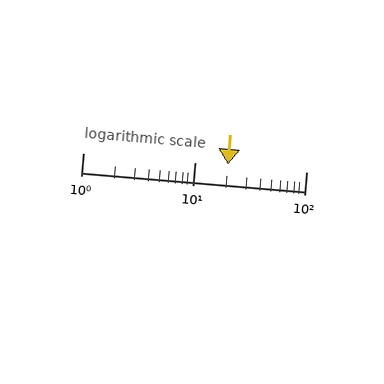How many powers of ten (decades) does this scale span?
The scale spans 2 decades, from 1 to 100.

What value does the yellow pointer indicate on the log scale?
The pointer indicates approximately 20.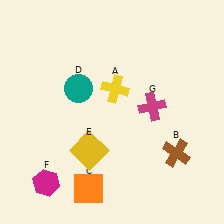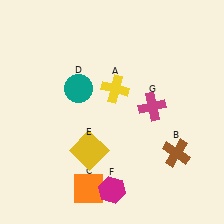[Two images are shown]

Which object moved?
The magenta hexagon (F) moved right.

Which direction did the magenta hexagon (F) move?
The magenta hexagon (F) moved right.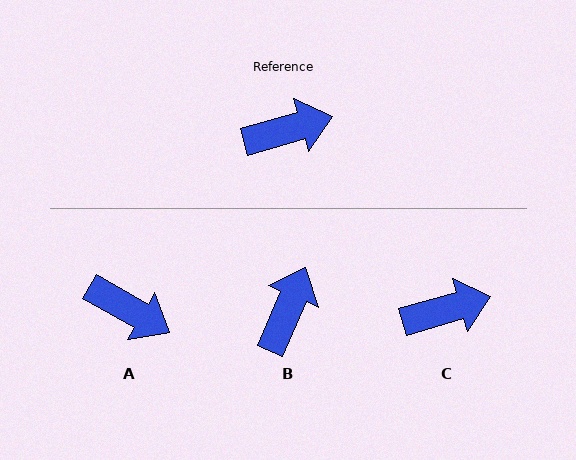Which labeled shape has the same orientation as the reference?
C.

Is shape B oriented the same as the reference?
No, it is off by about 51 degrees.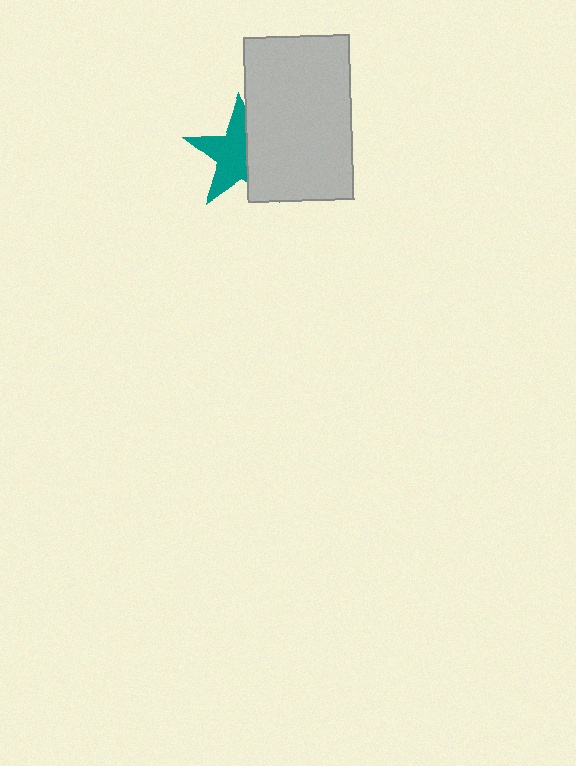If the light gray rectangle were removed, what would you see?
You would see the complete teal star.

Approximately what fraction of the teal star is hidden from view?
Roughly 40% of the teal star is hidden behind the light gray rectangle.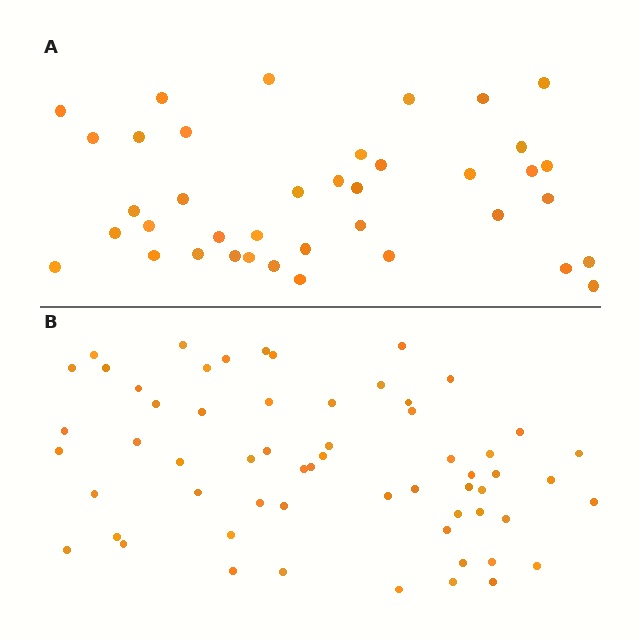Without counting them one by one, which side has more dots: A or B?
Region B (the bottom region) has more dots.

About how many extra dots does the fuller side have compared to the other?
Region B has approximately 20 more dots than region A.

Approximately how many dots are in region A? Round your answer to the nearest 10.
About 40 dots. (The exact count is 39, which rounds to 40.)